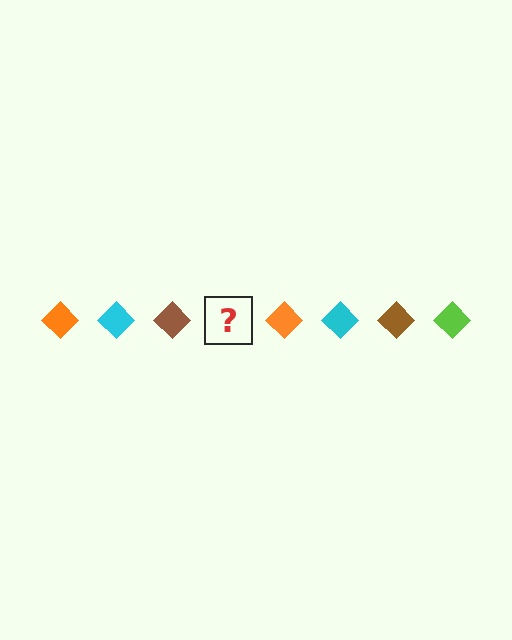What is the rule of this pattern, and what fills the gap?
The rule is that the pattern cycles through orange, cyan, brown, lime diamonds. The gap should be filled with a lime diamond.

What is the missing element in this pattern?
The missing element is a lime diamond.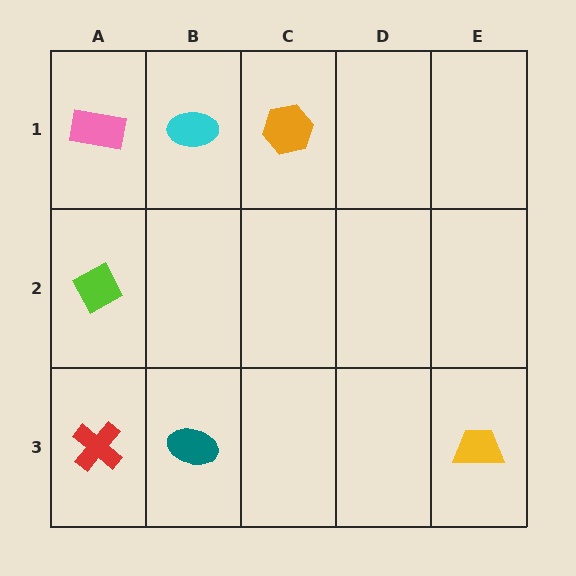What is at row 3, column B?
A teal ellipse.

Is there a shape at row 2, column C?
No, that cell is empty.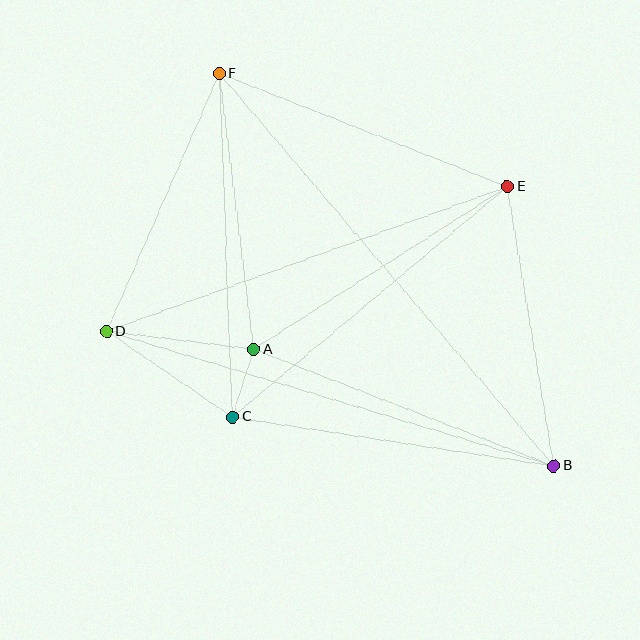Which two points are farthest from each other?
Points B and F are farthest from each other.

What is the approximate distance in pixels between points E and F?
The distance between E and F is approximately 310 pixels.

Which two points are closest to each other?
Points A and C are closest to each other.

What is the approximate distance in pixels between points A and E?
The distance between A and E is approximately 301 pixels.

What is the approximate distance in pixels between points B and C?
The distance between B and C is approximately 325 pixels.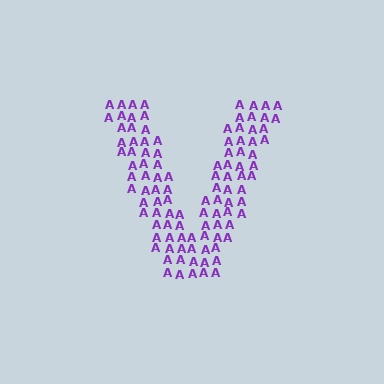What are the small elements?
The small elements are letter A's.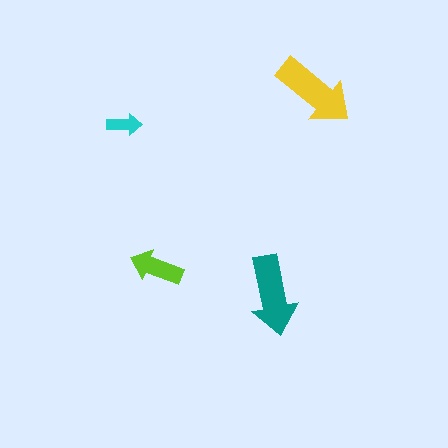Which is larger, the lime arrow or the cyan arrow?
The lime one.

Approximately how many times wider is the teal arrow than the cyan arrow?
About 2.5 times wider.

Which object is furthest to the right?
The yellow arrow is rightmost.